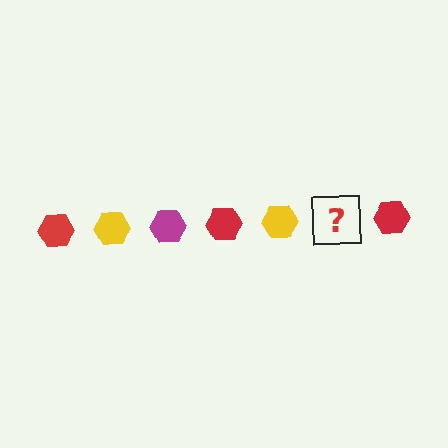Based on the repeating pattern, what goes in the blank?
The blank should be a magenta hexagon.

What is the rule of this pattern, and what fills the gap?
The rule is that the pattern cycles through red, yellow, magenta hexagons. The gap should be filled with a magenta hexagon.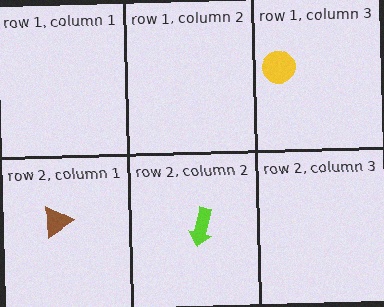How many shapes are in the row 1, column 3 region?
1.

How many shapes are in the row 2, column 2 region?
1.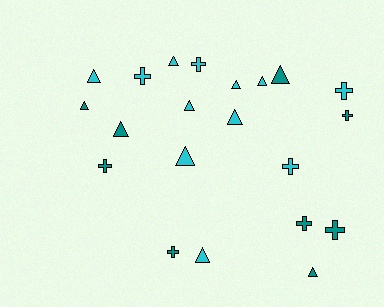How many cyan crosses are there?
There are 4 cyan crosses.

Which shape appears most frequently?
Triangle, with 12 objects.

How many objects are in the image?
There are 21 objects.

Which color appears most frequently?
Cyan, with 12 objects.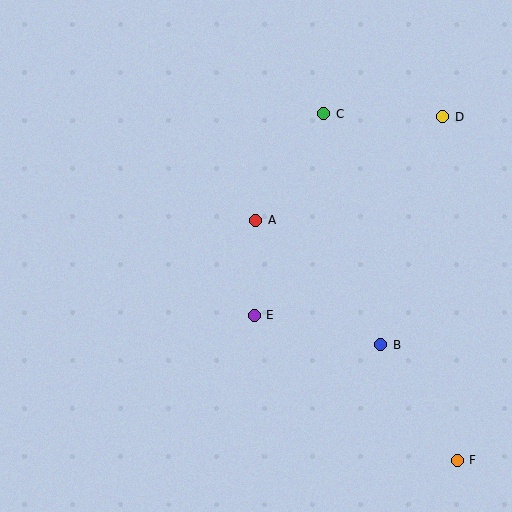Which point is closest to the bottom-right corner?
Point F is closest to the bottom-right corner.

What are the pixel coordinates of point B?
Point B is at (381, 345).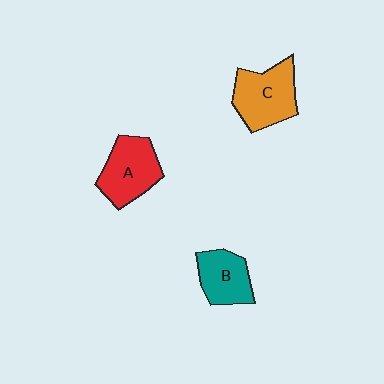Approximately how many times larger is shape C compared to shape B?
Approximately 1.3 times.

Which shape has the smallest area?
Shape B (teal).